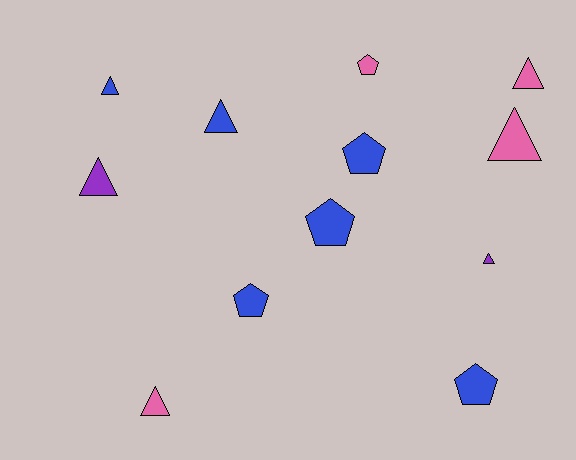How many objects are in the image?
There are 12 objects.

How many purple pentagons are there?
There are no purple pentagons.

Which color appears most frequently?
Blue, with 6 objects.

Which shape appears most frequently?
Triangle, with 7 objects.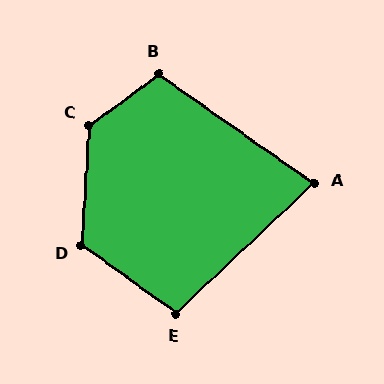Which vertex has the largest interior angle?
C, at approximately 130 degrees.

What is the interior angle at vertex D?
Approximately 122 degrees (obtuse).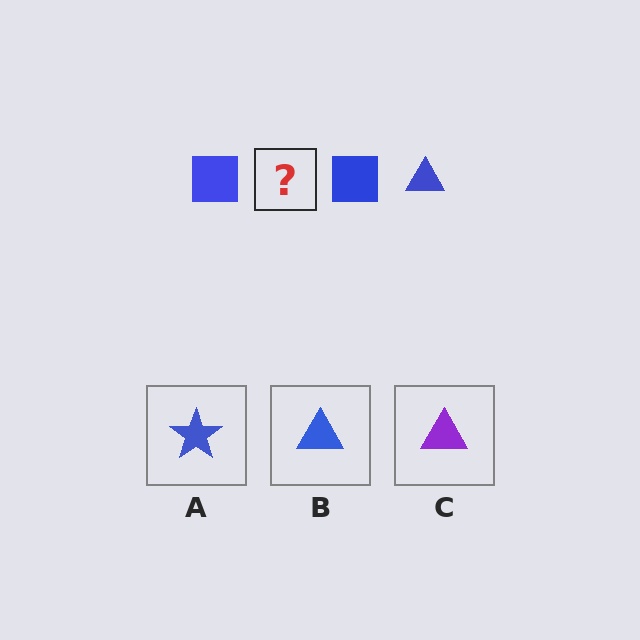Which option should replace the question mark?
Option B.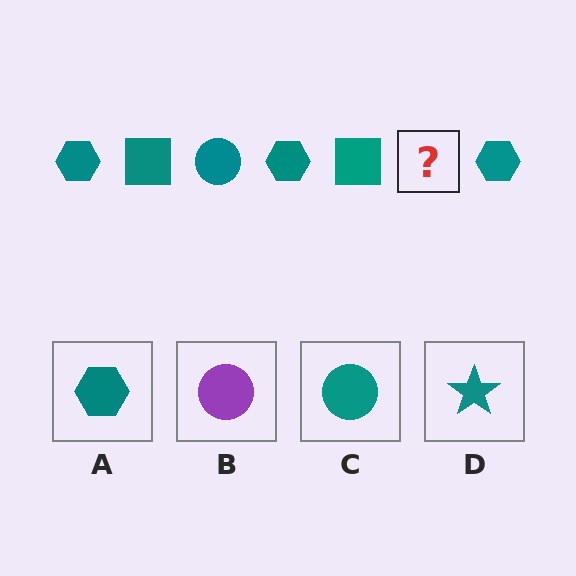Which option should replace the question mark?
Option C.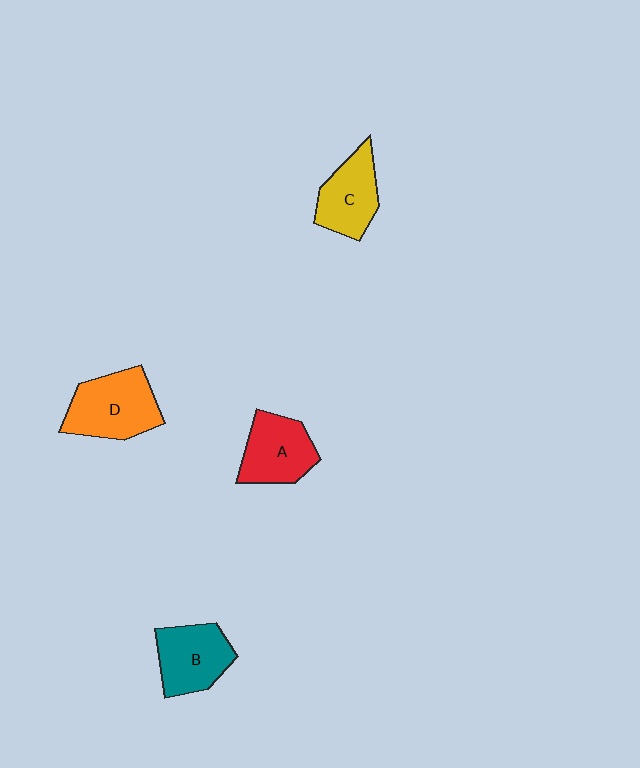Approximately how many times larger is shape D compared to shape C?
Approximately 1.3 times.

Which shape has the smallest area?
Shape C (yellow).